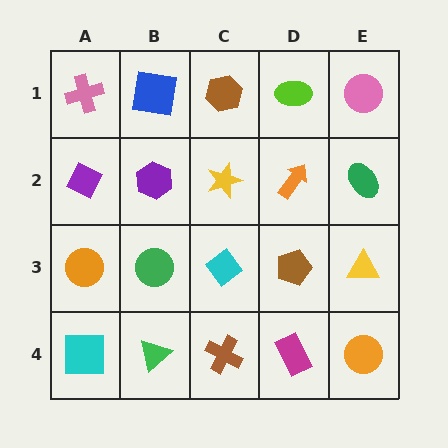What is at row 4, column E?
An orange circle.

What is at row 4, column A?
A cyan square.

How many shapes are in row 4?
5 shapes.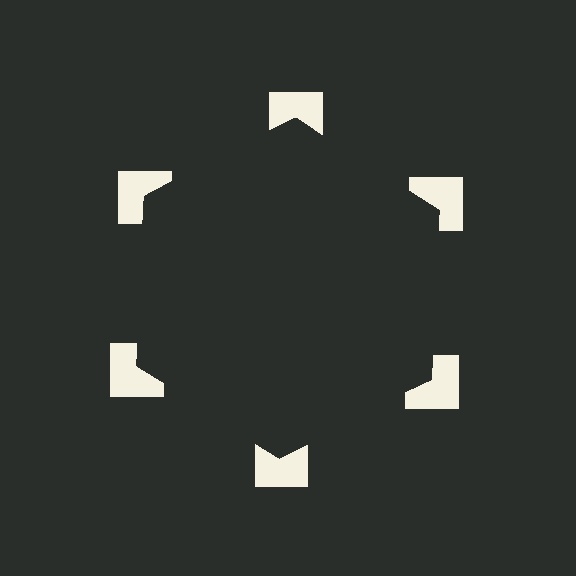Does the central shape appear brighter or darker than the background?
It typically appears slightly darker than the background, even though no actual brightness change is drawn.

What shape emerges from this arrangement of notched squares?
An illusory hexagon — its edges are inferred from the aligned wedge cuts in the notched squares, not physically drawn.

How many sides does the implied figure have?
6 sides.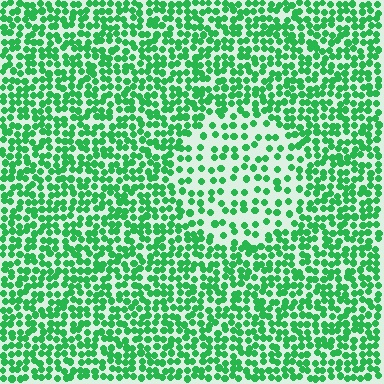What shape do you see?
I see a circle.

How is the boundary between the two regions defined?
The boundary is defined by a change in element density (approximately 2.0x ratio). All elements are the same color, size, and shape.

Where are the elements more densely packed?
The elements are more densely packed outside the circle boundary.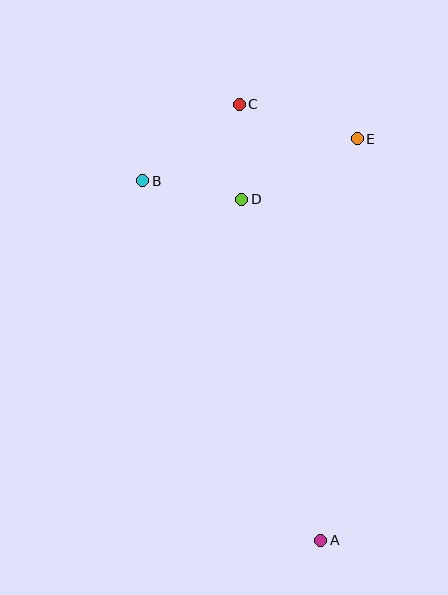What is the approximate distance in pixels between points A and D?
The distance between A and D is approximately 350 pixels.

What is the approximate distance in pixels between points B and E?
The distance between B and E is approximately 218 pixels.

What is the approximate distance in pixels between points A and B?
The distance between A and B is approximately 401 pixels.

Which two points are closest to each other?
Points C and D are closest to each other.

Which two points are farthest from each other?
Points A and C are farthest from each other.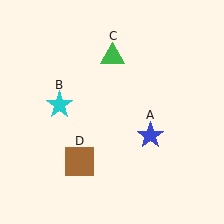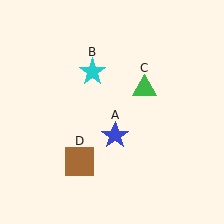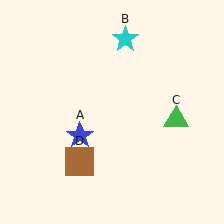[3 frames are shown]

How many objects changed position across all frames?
3 objects changed position: blue star (object A), cyan star (object B), green triangle (object C).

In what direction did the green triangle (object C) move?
The green triangle (object C) moved down and to the right.